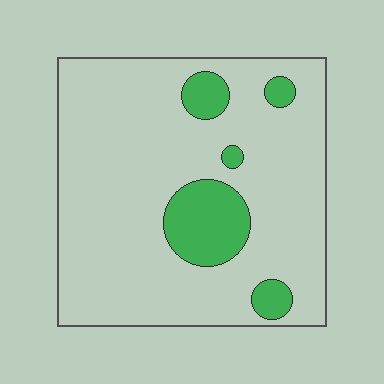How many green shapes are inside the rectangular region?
5.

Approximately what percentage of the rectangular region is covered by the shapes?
Approximately 15%.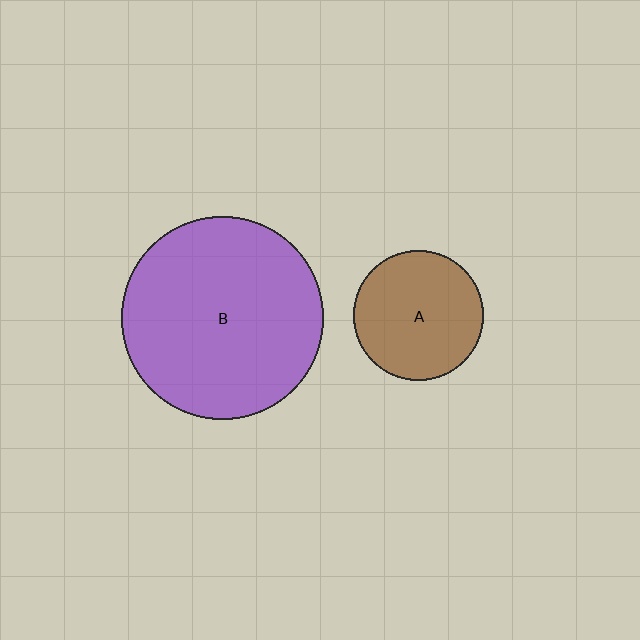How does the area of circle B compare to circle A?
Approximately 2.5 times.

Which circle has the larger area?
Circle B (purple).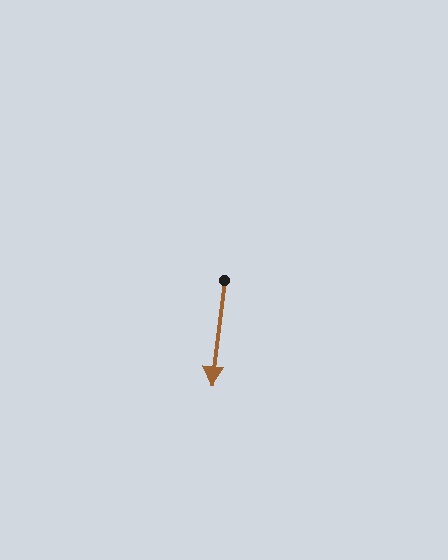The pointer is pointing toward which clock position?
Roughly 6 o'clock.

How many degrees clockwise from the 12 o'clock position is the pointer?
Approximately 187 degrees.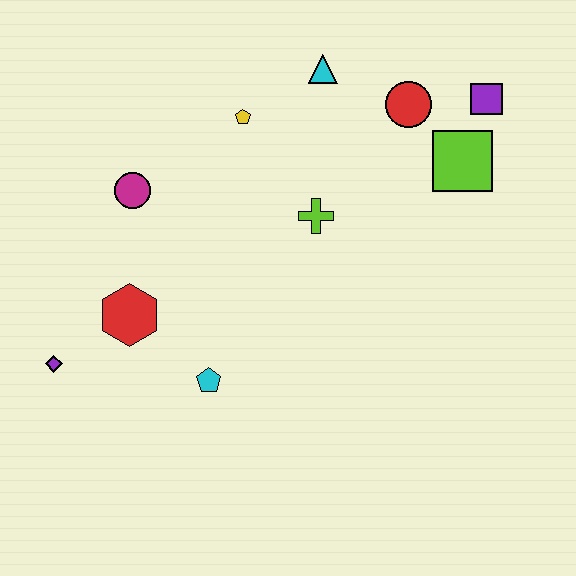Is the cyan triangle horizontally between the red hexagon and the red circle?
Yes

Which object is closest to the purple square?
The lime square is closest to the purple square.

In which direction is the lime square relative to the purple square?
The lime square is below the purple square.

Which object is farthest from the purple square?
The purple diamond is farthest from the purple square.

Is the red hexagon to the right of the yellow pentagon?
No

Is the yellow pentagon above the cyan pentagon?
Yes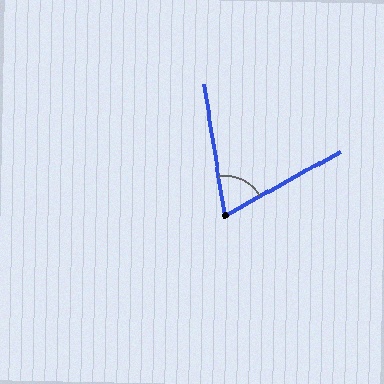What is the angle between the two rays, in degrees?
Approximately 70 degrees.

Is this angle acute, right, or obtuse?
It is acute.